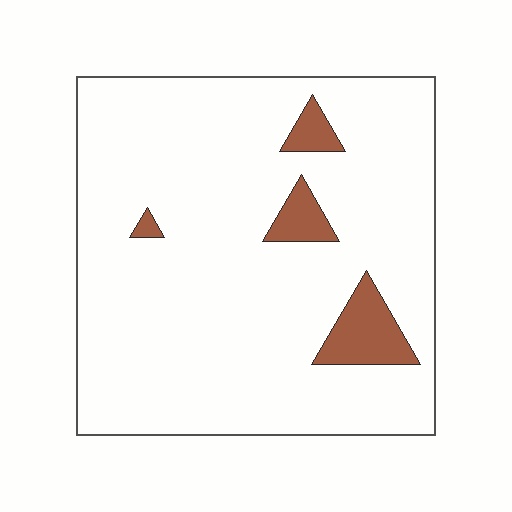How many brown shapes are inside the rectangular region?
4.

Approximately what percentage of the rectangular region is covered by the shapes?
Approximately 10%.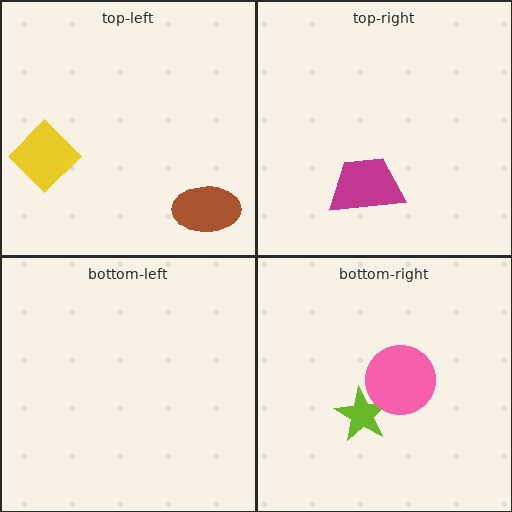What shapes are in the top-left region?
The brown ellipse, the yellow diamond.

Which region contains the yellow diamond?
The top-left region.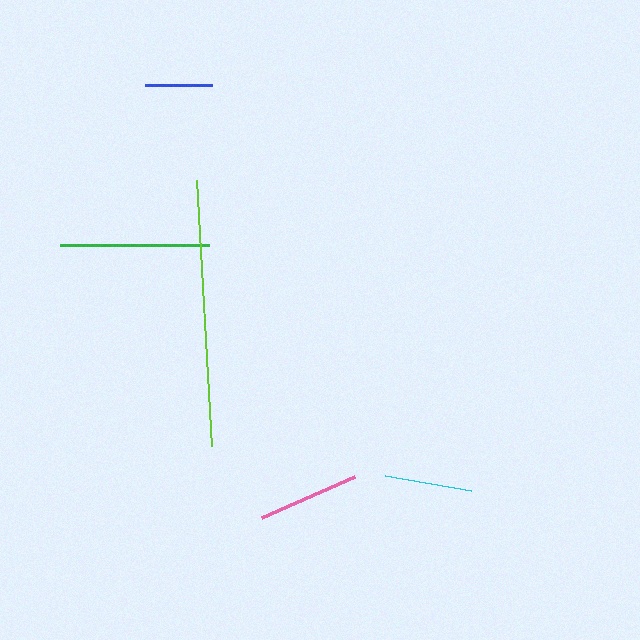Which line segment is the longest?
The lime line is the longest at approximately 266 pixels.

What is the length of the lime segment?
The lime segment is approximately 266 pixels long.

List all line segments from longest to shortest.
From longest to shortest: lime, green, pink, cyan, blue.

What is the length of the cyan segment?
The cyan segment is approximately 87 pixels long.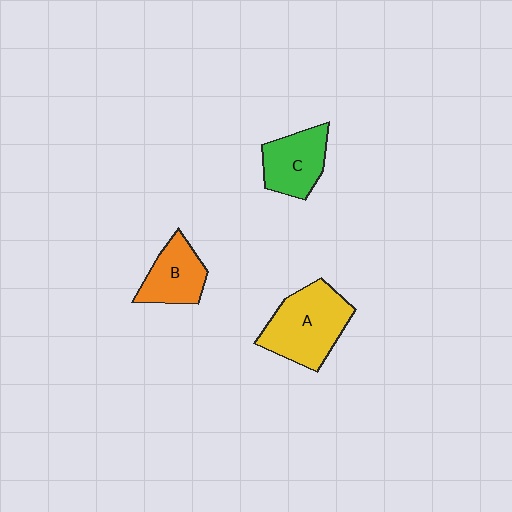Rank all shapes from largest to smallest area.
From largest to smallest: A (yellow), C (green), B (orange).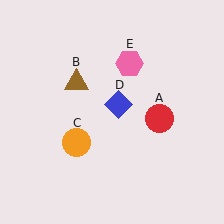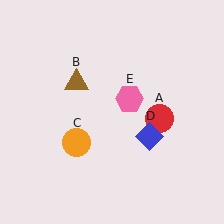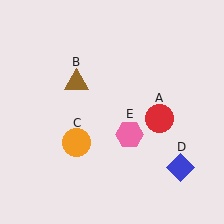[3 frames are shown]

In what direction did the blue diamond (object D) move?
The blue diamond (object D) moved down and to the right.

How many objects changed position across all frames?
2 objects changed position: blue diamond (object D), pink hexagon (object E).